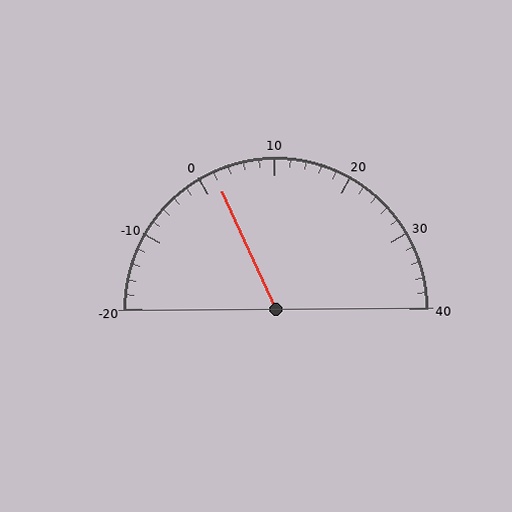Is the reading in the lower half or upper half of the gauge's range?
The reading is in the lower half of the range (-20 to 40).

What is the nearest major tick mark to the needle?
The nearest major tick mark is 0.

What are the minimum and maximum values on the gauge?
The gauge ranges from -20 to 40.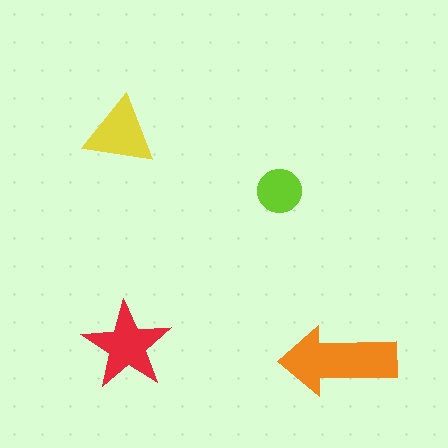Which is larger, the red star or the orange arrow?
The orange arrow.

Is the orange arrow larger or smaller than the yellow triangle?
Larger.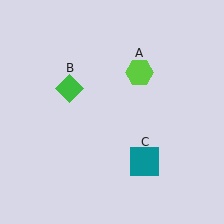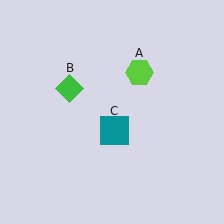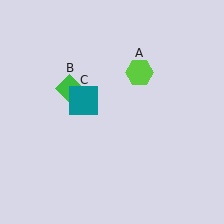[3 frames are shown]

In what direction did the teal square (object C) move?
The teal square (object C) moved up and to the left.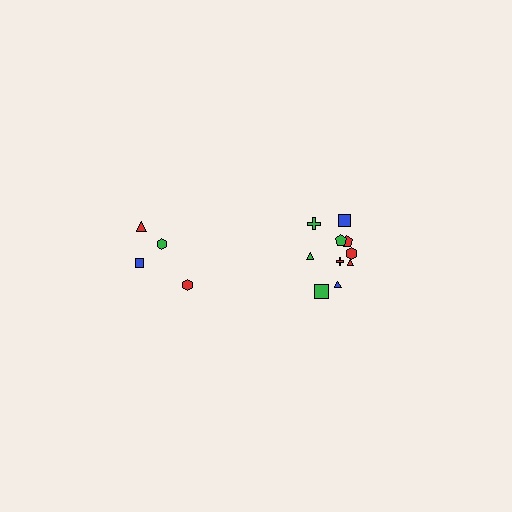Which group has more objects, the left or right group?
The right group.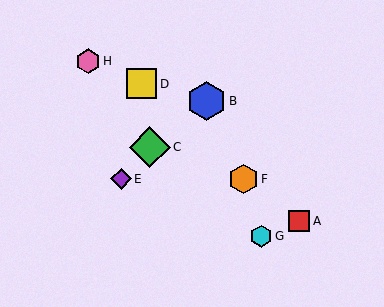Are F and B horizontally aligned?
No, F is at y≈179 and B is at y≈101.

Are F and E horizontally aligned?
Yes, both are at y≈179.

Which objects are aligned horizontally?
Objects E, F are aligned horizontally.